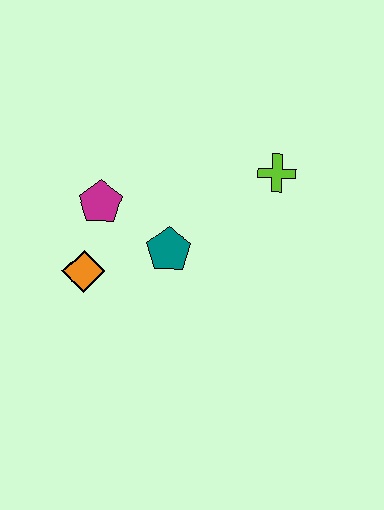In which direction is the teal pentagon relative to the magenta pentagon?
The teal pentagon is to the right of the magenta pentagon.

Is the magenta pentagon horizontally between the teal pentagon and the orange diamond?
Yes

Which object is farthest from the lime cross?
The orange diamond is farthest from the lime cross.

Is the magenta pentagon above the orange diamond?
Yes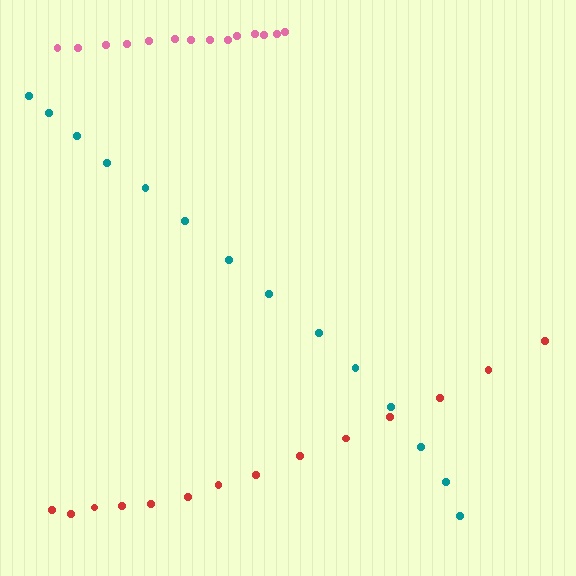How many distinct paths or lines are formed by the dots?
There are 3 distinct paths.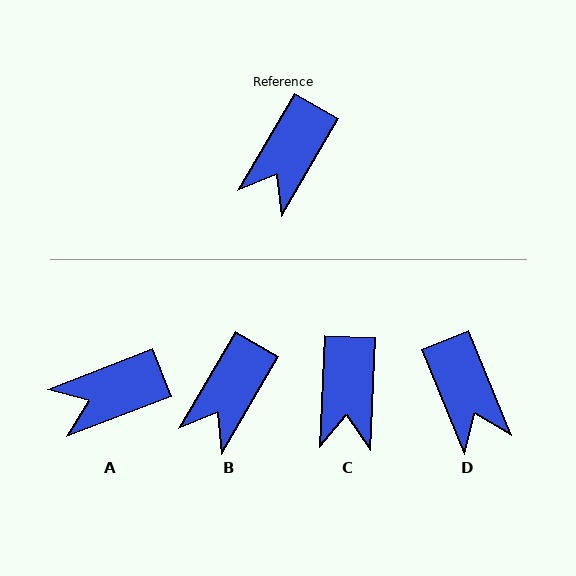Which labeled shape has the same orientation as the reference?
B.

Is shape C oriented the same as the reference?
No, it is off by about 28 degrees.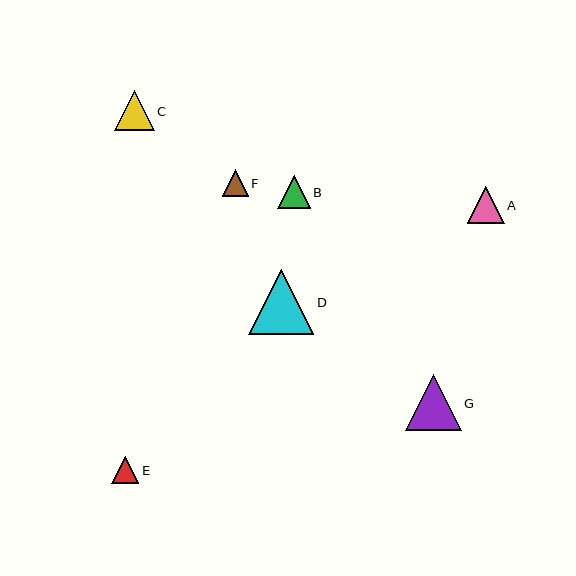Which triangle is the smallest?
Triangle F is the smallest with a size of approximately 26 pixels.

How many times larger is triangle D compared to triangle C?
Triangle D is approximately 1.6 times the size of triangle C.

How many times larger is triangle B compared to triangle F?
Triangle B is approximately 1.2 times the size of triangle F.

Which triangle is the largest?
Triangle D is the largest with a size of approximately 65 pixels.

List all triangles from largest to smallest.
From largest to smallest: D, G, C, A, B, E, F.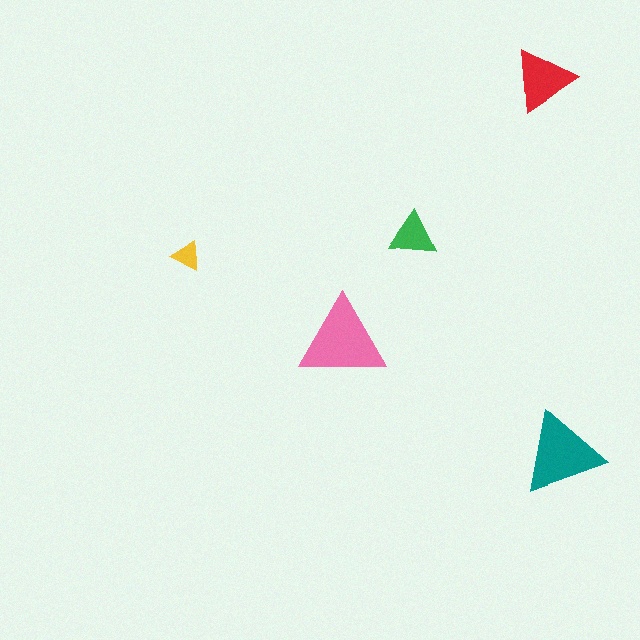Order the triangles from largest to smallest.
the pink one, the teal one, the red one, the green one, the yellow one.